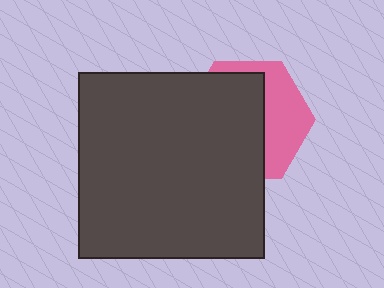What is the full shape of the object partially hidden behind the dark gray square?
The partially hidden object is a pink hexagon.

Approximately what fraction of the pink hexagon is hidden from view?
Roughly 63% of the pink hexagon is hidden behind the dark gray square.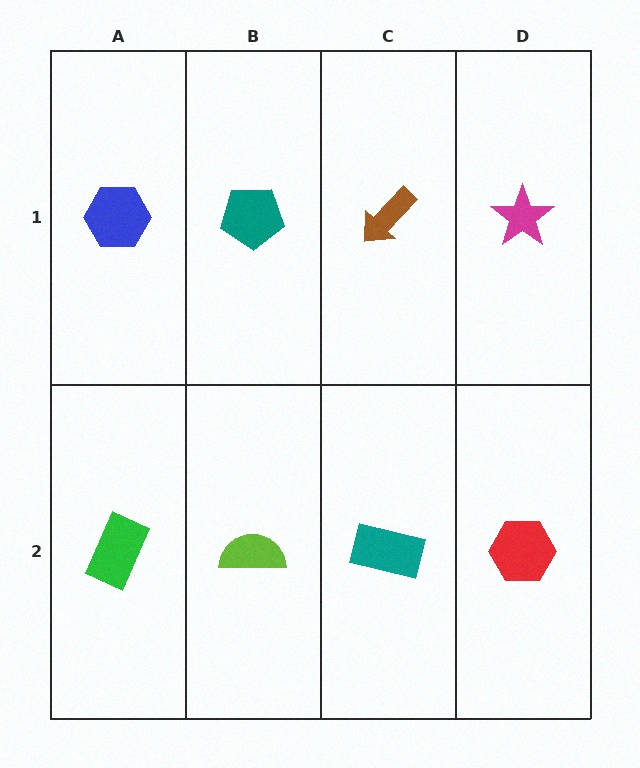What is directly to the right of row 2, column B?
A teal rectangle.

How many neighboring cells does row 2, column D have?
2.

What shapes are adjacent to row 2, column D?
A magenta star (row 1, column D), a teal rectangle (row 2, column C).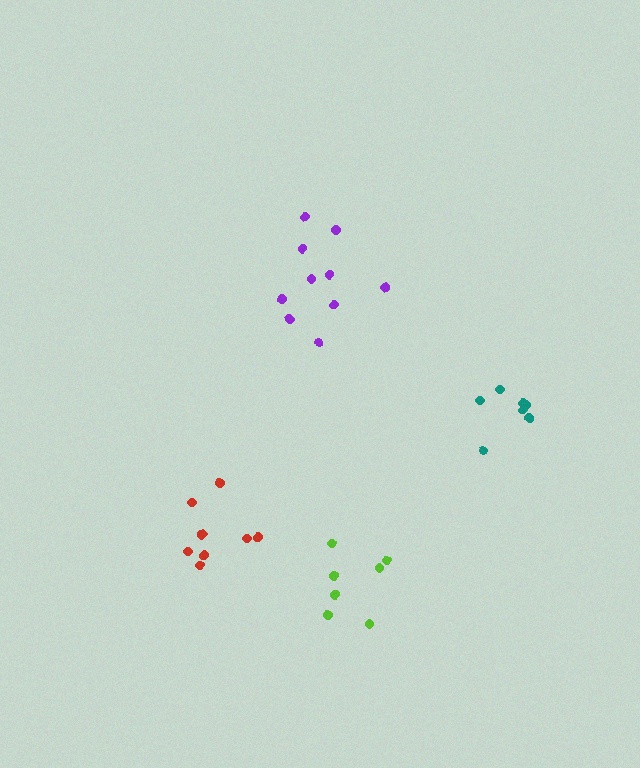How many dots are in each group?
Group 1: 7 dots, Group 2: 10 dots, Group 3: 9 dots, Group 4: 7 dots (33 total).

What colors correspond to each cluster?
The clusters are colored: teal, purple, red, lime.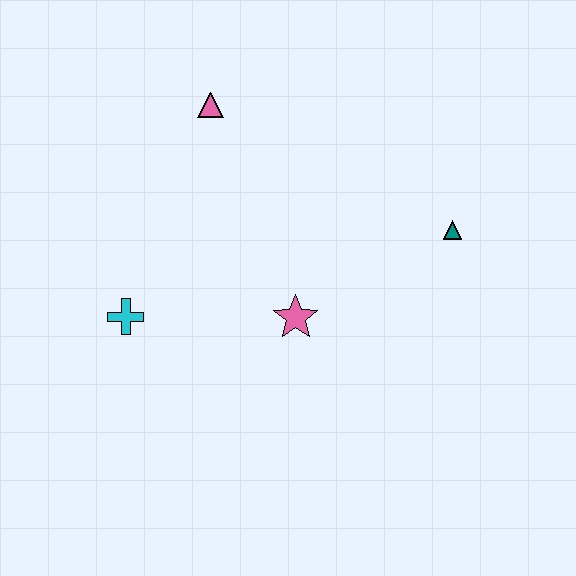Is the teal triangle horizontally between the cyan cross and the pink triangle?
No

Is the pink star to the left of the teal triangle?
Yes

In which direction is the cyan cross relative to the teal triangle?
The cyan cross is to the left of the teal triangle.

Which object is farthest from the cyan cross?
The teal triangle is farthest from the cyan cross.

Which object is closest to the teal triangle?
The pink star is closest to the teal triangle.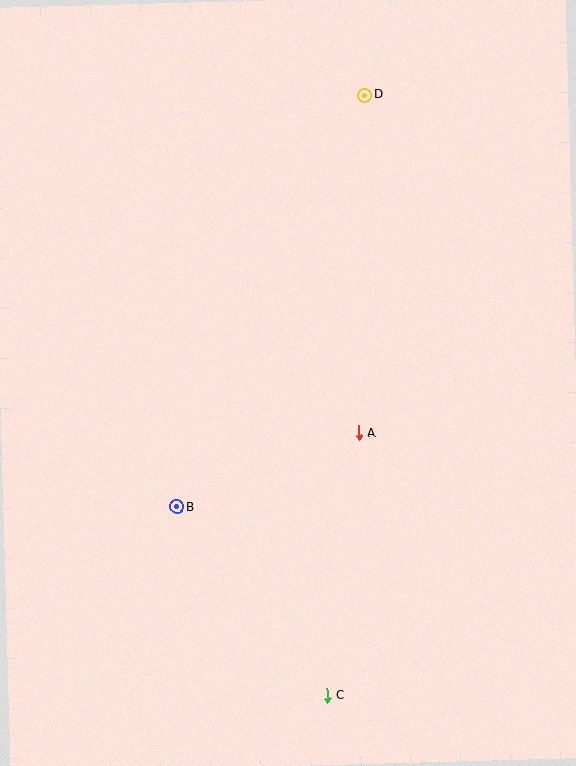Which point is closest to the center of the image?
Point A at (359, 433) is closest to the center.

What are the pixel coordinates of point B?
Point B is at (177, 507).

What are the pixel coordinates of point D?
Point D is at (365, 95).